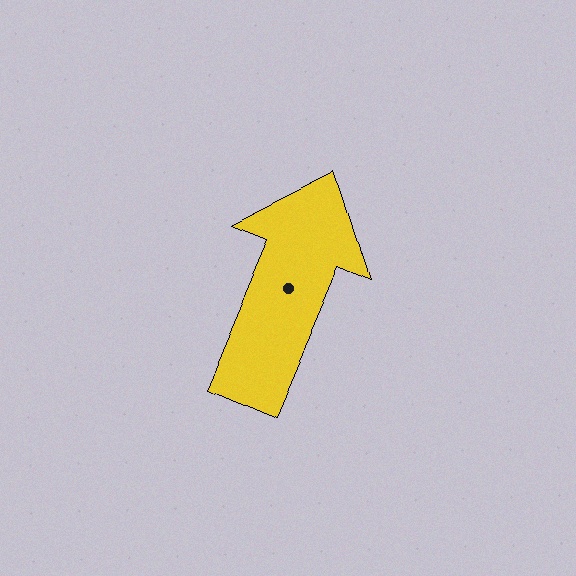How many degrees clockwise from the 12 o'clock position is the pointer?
Approximately 23 degrees.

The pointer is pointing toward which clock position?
Roughly 1 o'clock.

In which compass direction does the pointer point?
Northeast.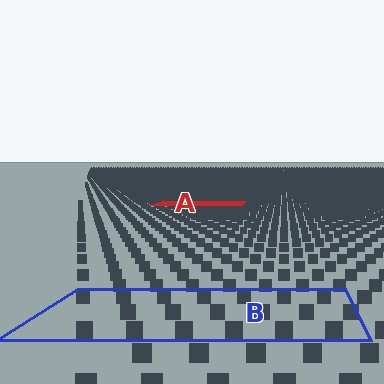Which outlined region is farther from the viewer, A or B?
Region A is farther from the viewer — the texture elements inside it appear smaller and more densely packed.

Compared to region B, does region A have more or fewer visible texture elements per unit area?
Region A has more texture elements per unit area — they are packed more densely because it is farther away.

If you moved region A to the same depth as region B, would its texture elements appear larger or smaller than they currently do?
They would appear larger. At a closer depth, the same texture elements are projected at a bigger on-screen size.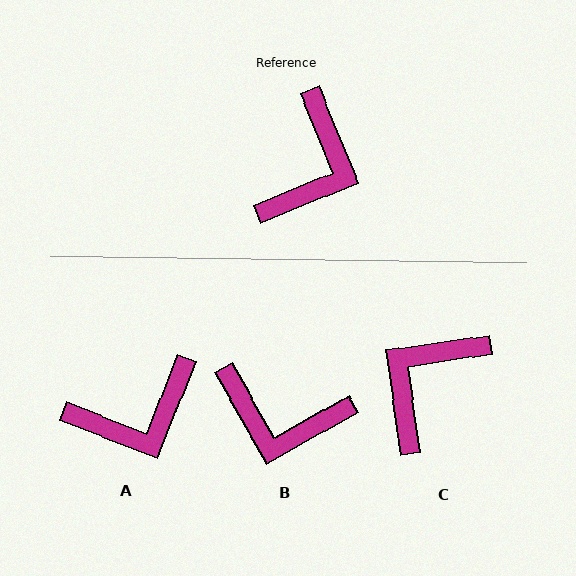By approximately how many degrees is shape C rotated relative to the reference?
Approximately 166 degrees counter-clockwise.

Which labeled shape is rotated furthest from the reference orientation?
C, about 166 degrees away.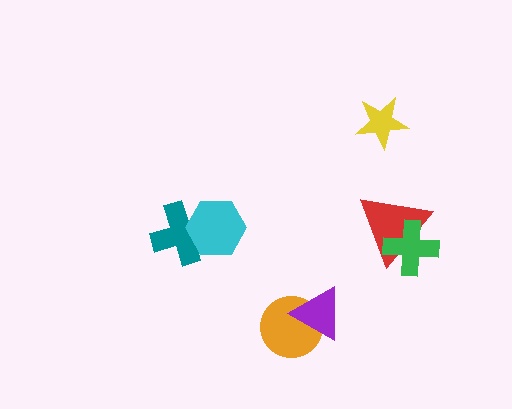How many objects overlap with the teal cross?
1 object overlaps with the teal cross.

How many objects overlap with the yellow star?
0 objects overlap with the yellow star.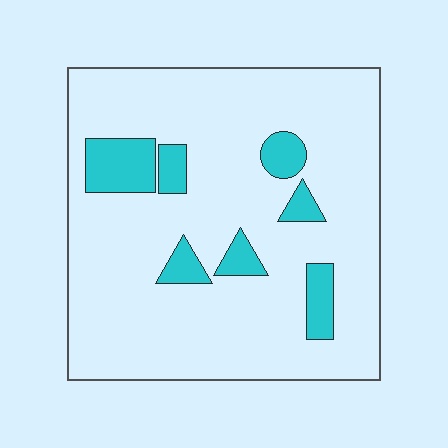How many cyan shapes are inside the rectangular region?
7.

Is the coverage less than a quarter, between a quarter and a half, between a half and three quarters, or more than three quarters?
Less than a quarter.